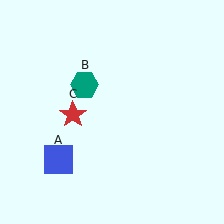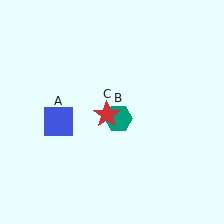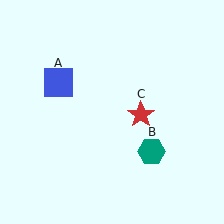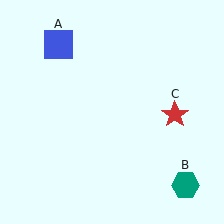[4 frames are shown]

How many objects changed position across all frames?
3 objects changed position: blue square (object A), teal hexagon (object B), red star (object C).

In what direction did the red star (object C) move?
The red star (object C) moved right.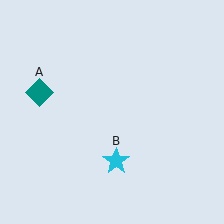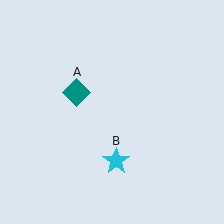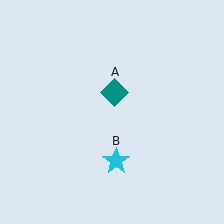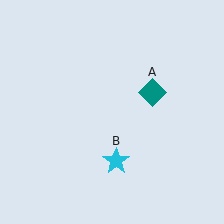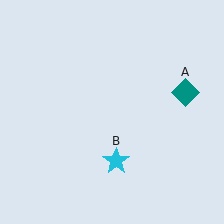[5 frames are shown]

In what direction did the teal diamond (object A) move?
The teal diamond (object A) moved right.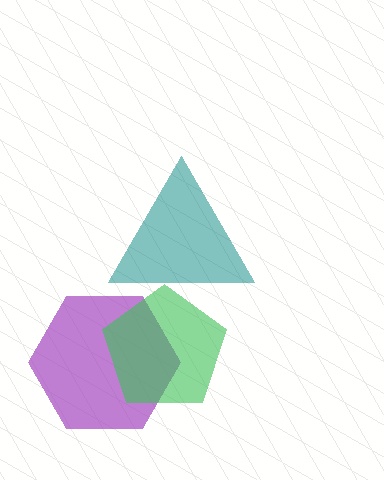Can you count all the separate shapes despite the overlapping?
Yes, there are 3 separate shapes.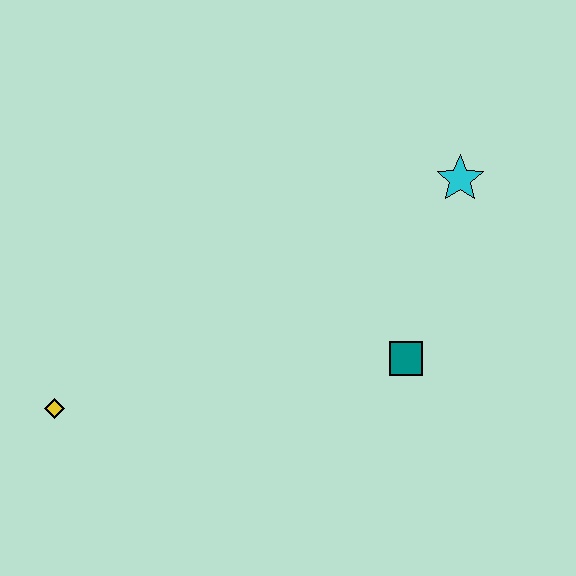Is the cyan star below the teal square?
No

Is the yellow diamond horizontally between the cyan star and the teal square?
No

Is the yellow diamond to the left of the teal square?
Yes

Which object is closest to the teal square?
The cyan star is closest to the teal square.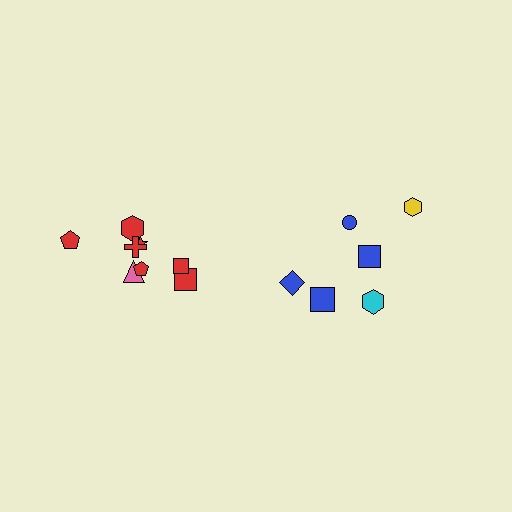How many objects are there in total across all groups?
There are 14 objects.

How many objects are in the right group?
There are 6 objects.